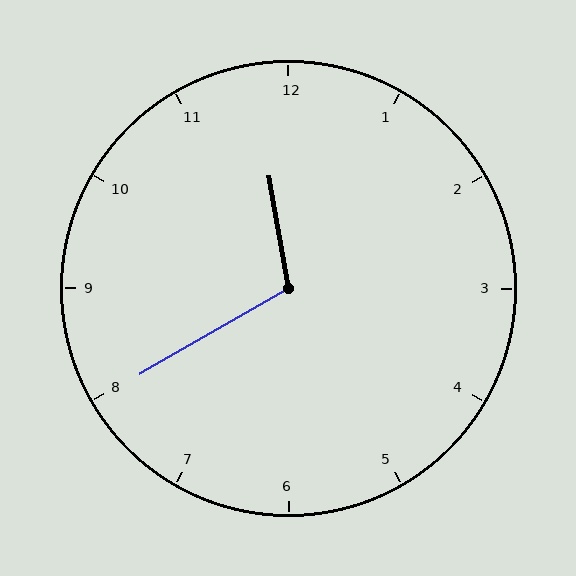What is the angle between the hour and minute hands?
Approximately 110 degrees.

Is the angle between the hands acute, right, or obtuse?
It is obtuse.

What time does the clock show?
11:40.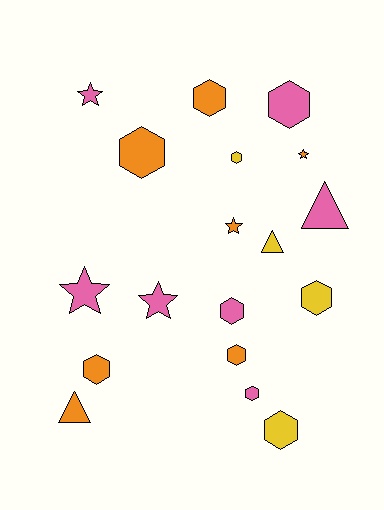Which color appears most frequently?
Pink, with 7 objects.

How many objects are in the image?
There are 18 objects.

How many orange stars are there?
There are 2 orange stars.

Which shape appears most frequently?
Hexagon, with 10 objects.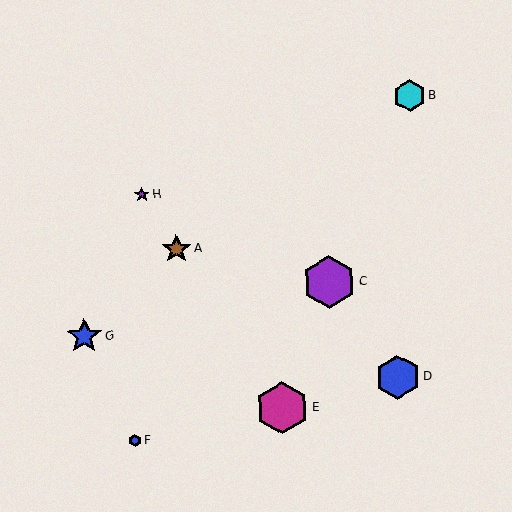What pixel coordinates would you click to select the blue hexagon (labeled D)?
Click at (398, 377) to select the blue hexagon D.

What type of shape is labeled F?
Shape F is a blue hexagon.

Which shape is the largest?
The purple hexagon (labeled C) is the largest.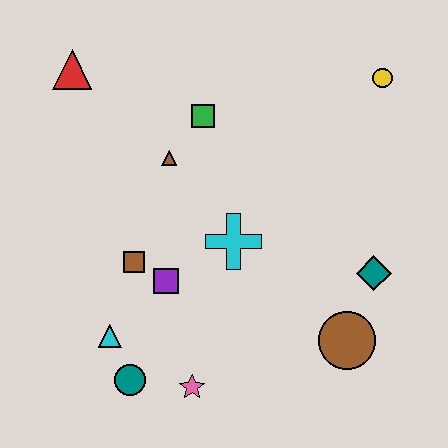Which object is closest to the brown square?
The purple square is closest to the brown square.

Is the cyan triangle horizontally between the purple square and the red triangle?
Yes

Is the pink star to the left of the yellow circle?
Yes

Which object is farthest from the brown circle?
The red triangle is farthest from the brown circle.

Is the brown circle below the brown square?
Yes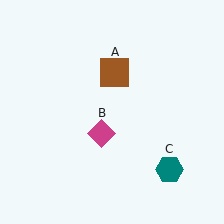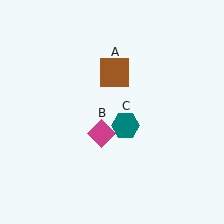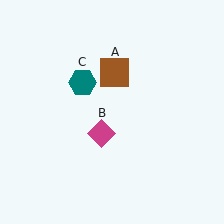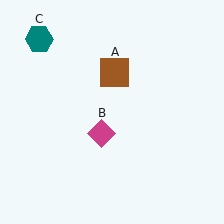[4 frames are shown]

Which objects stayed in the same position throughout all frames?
Brown square (object A) and magenta diamond (object B) remained stationary.